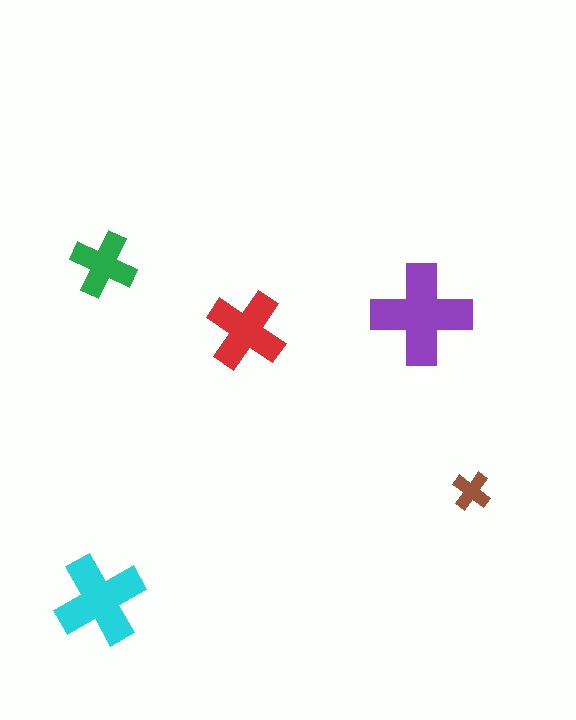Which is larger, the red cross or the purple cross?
The purple one.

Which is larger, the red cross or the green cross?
The red one.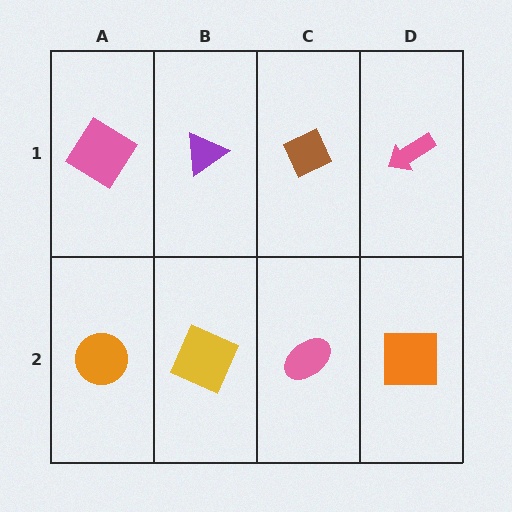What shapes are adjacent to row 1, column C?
A pink ellipse (row 2, column C), a purple triangle (row 1, column B), a pink arrow (row 1, column D).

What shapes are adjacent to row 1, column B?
A yellow square (row 2, column B), a pink diamond (row 1, column A), a brown diamond (row 1, column C).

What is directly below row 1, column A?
An orange circle.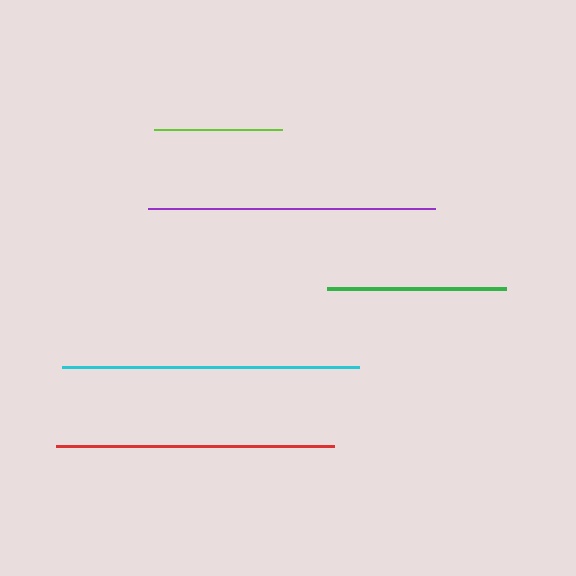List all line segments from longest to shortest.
From longest to shortest: cyan, purple, red, green, lime.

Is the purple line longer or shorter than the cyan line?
The cyan line is longer than the purple line.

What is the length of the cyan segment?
The cyan segment is approximately 298 pixels long.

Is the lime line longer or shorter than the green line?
The green line is longer than the lime line.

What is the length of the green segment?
The green segment is approximately 179 pixels long.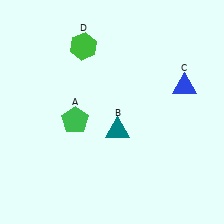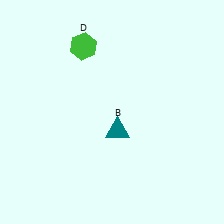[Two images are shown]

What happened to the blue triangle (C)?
The blue triangle (C) was removed in Image 2. It was in the top-right area of Image 1.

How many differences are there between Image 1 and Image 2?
There are 2 differences between the two images.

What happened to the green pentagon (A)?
The green pentagon (A) was removed in Image 2. It was in the bottom-left area of Image 1.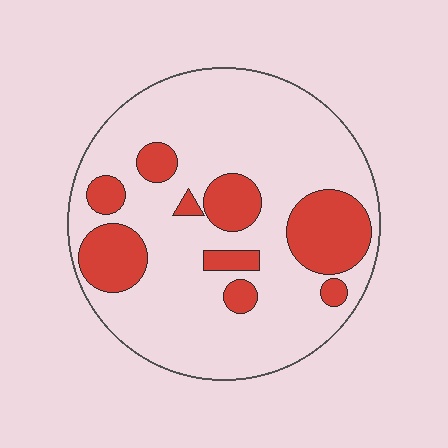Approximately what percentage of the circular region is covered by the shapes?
Approximately 25%.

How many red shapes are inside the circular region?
9.